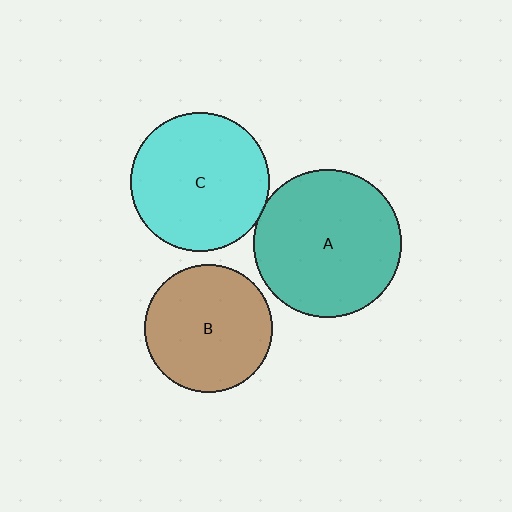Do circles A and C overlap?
Yes.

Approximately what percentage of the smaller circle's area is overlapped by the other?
Approximately 5%.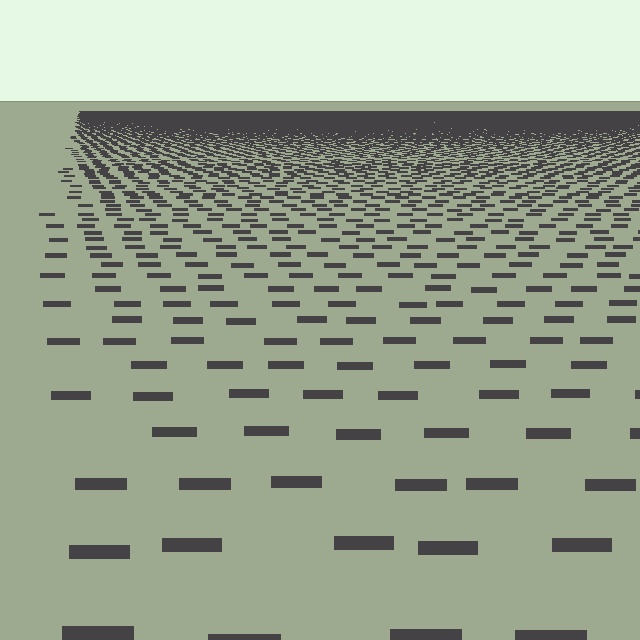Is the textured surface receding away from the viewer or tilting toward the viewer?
The surface is receding away from the viewer. Texture elements get smaller and denser toward the top.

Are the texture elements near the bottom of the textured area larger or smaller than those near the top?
Larger. Near the bottom, elements are closer to the viewer and appear at a bigger on-screen size.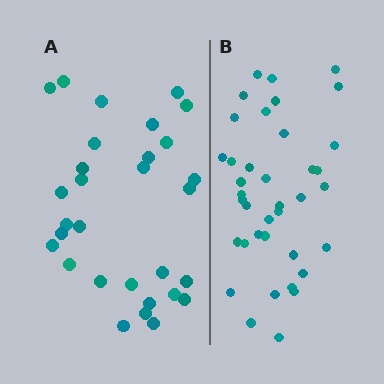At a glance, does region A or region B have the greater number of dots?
Region B (the right region) has more dots.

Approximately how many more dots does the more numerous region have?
Region B has roughly 8 or so more dots than region A.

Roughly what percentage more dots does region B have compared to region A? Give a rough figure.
About 25% more.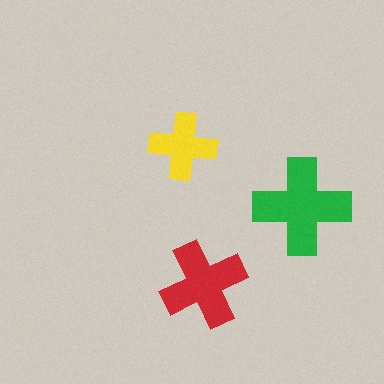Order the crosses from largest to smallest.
the green one, the red one, the yellow one.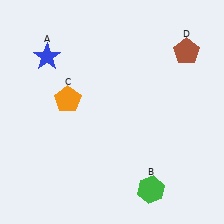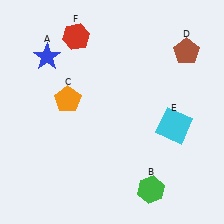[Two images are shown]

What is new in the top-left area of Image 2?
A red hexagon (F) was added in the top-left area of Image 2.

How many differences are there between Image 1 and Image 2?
There are 2 differences between the two images.